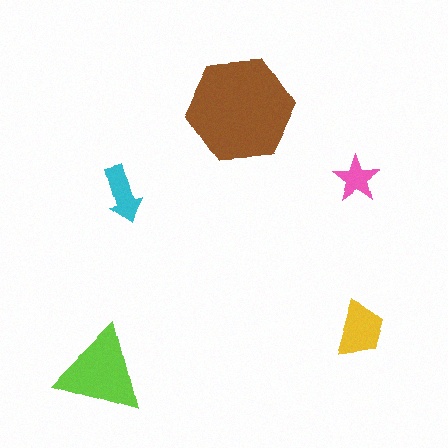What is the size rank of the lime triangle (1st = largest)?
2nd.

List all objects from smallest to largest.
The pink star, the cyan arrow, the yellow trapezoid, the lime triangle, the brown hexagon.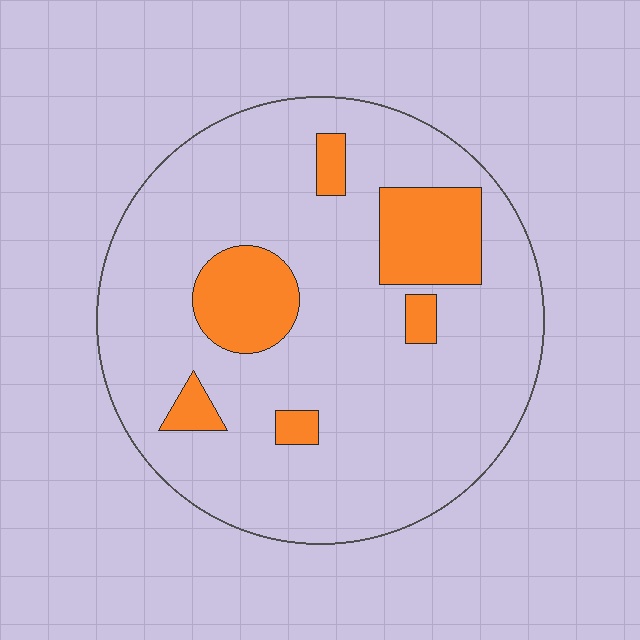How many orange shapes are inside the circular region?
6.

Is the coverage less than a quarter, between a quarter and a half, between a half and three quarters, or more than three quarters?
Less than a quarter.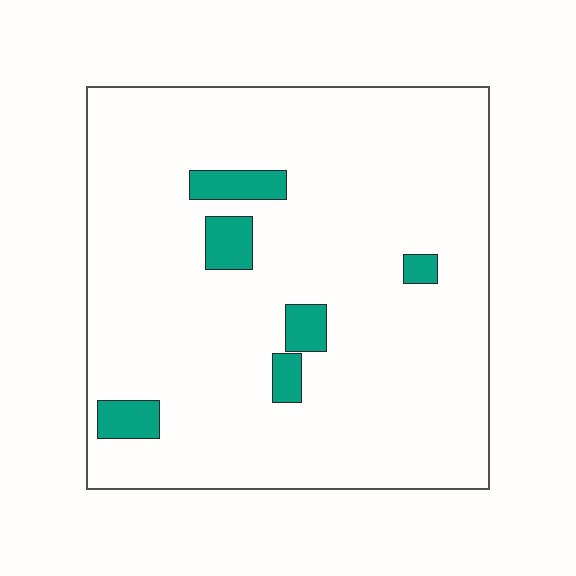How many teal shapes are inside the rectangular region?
6.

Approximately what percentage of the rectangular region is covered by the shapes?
Approximately 10%.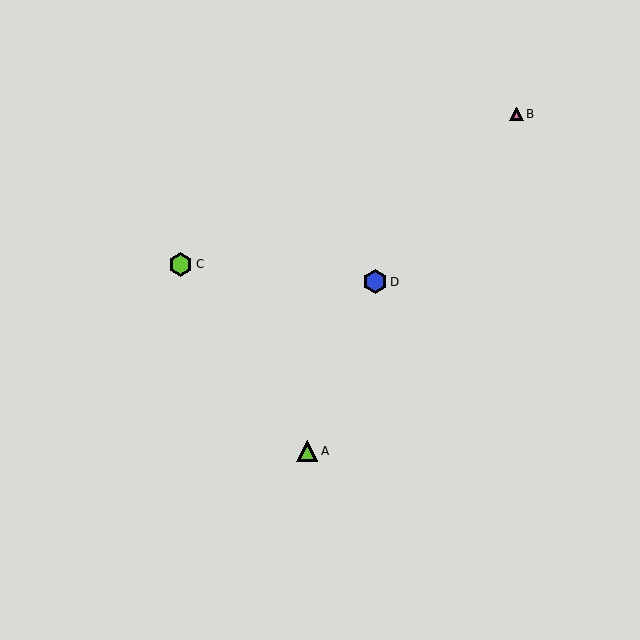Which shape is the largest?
The blue hexagon (labeled D) is the largest.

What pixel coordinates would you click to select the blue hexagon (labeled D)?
Click at (375, 282) to select the blue hexagon D.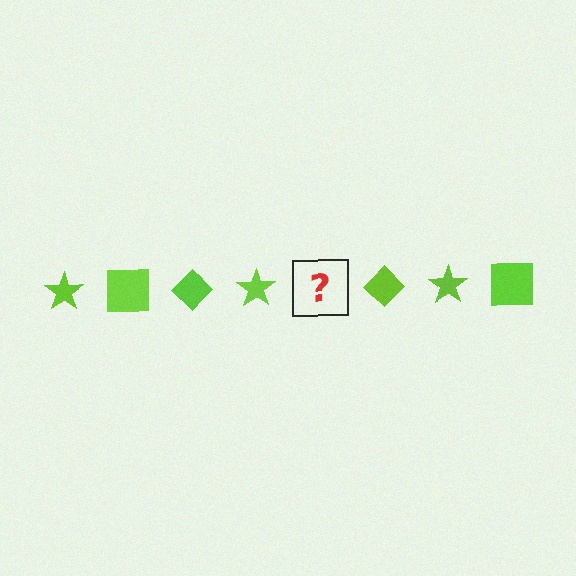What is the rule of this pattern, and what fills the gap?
The rule is that the pattern cycles through star, square, diamond shapes in lime. The gap should be filled with a lime square.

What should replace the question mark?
The question mark should be replaced with a lime square.